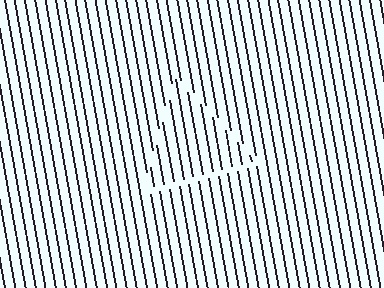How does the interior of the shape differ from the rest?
The interior of the shape contains the same grating, shifted by half a period — the contour is defined by the phase discontinuity where line-ends from the inner and outer gratings abut.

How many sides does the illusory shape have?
3 sides — the line-ends trace a triangle.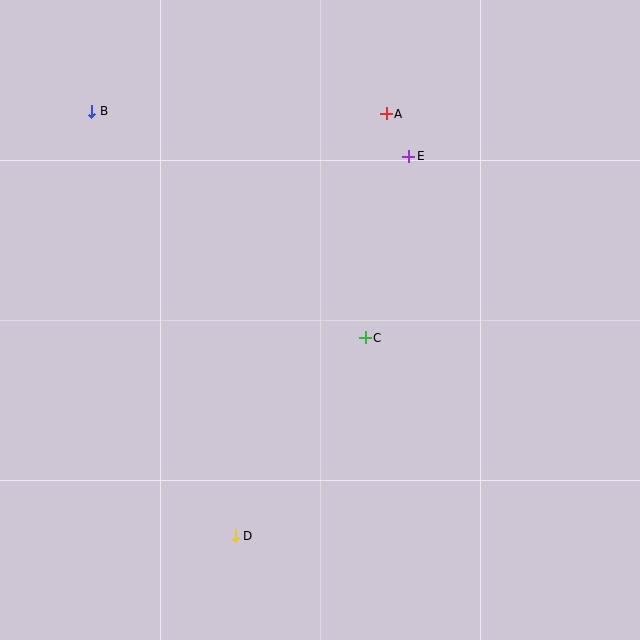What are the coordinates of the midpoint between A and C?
The midpoint between A and C is at (376, 226).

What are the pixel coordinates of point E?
Point E is at (409, 156).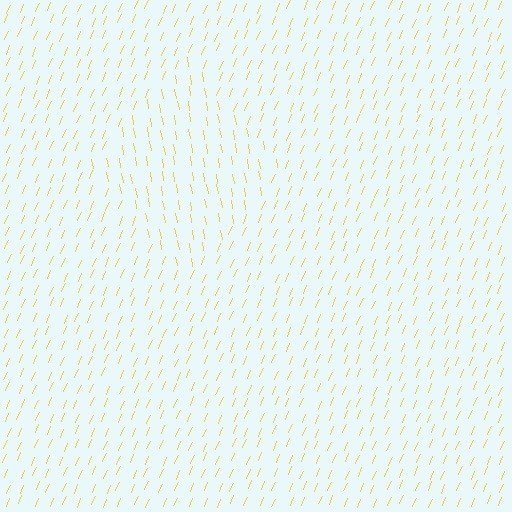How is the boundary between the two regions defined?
The boundary is defined purely by a change in line orientation (approximately 32 degrees difference). All lines are the same color and thickness.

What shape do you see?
I see a diamond.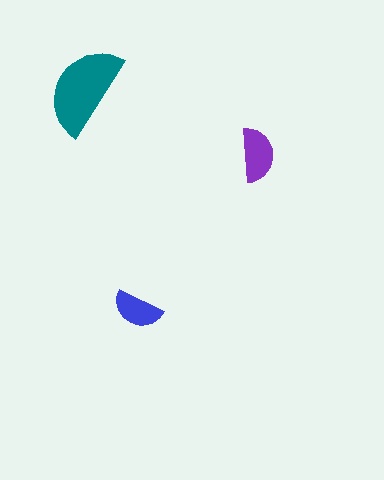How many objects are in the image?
There are 3 objects in the image.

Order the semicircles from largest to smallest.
the teal one, the purple one, the blue one.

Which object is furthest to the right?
The purple semicircle is rightmost.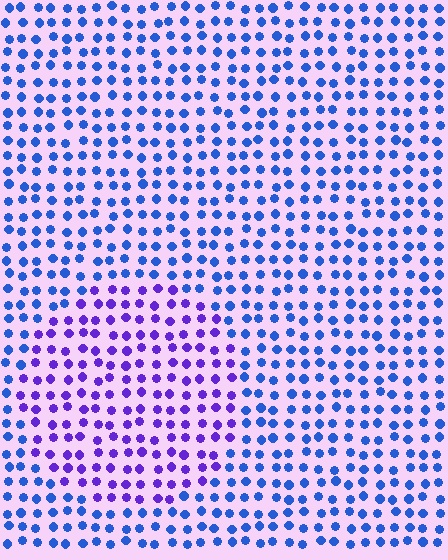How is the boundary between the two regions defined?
The boundary is defined purely by a slight shift in hue (about 41 degrees). Spacing, size, and orientation are identical on both sides.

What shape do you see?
I see a circle.